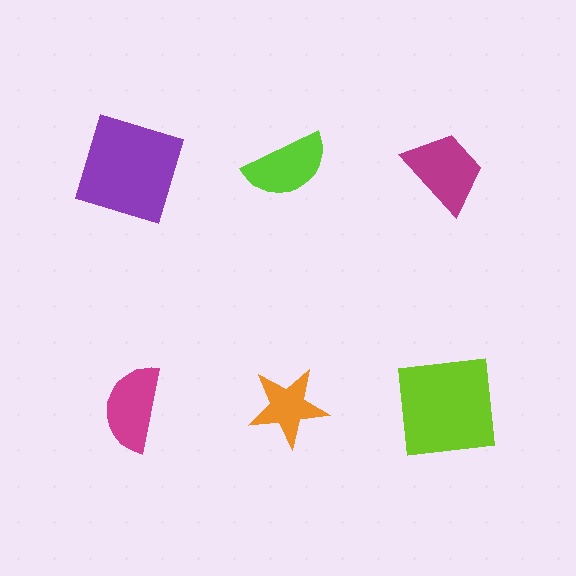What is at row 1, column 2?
A lime semicircle.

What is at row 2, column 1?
A magenta semicircle.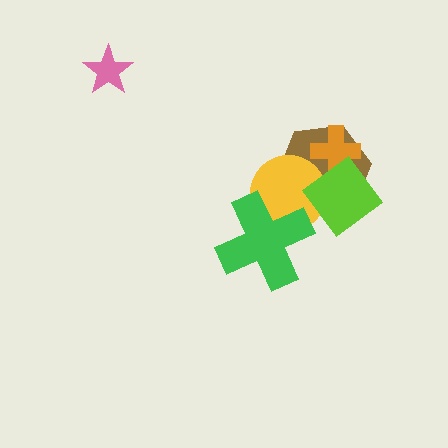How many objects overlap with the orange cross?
2 objects overlap with the orange cross.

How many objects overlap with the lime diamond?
3 objects overlap with the lime diamond.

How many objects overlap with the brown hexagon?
3 objects overlap with the brown hexagon.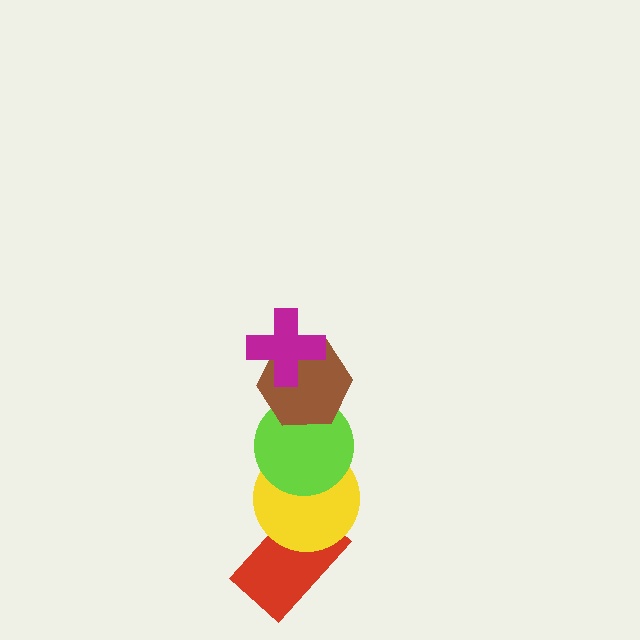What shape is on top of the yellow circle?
The lime circle is on top of the yellow circle.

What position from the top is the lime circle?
The lime circle is 3rd from the top.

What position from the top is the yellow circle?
The yellow circle is 4th from the top.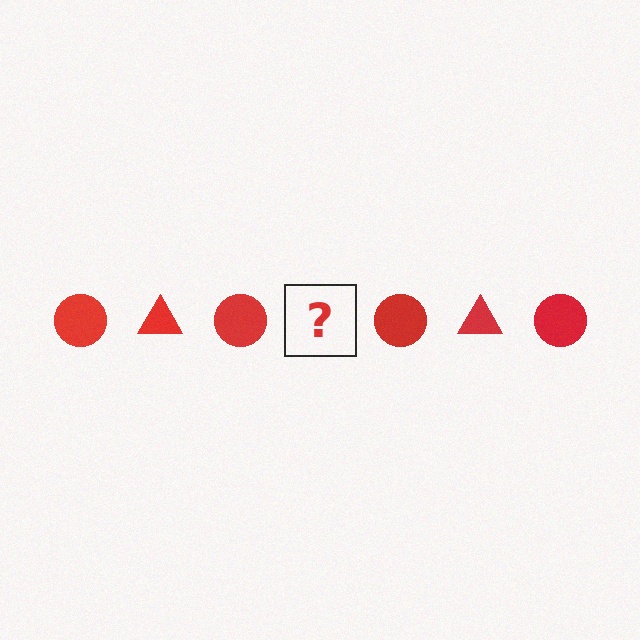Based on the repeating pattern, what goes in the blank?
The blank should be a red triangle.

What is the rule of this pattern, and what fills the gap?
The rule is that the pattern cycles through circle, triangle shapes in red. The gap should be filled with a red triangle.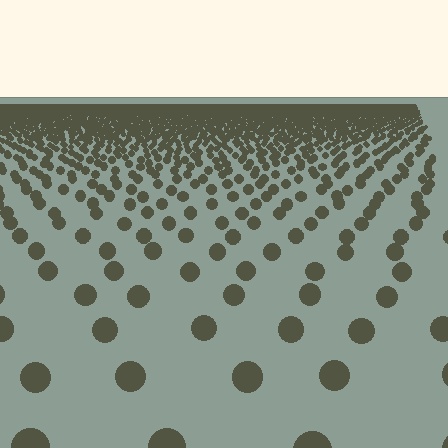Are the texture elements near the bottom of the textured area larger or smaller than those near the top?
Larger. Near the bottom, elements are closer to the viewer and appear at a bigger on-screen size.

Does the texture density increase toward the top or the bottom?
Density increases toward the top.